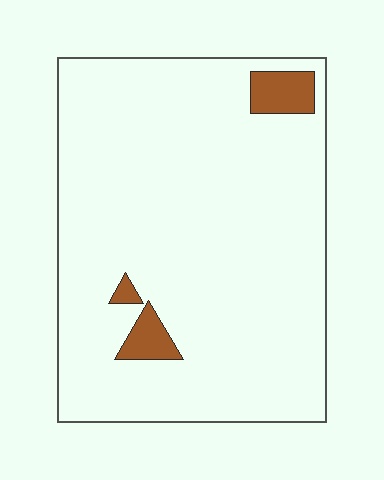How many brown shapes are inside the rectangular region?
3.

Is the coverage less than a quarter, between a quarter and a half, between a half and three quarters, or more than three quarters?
Less than a quarter.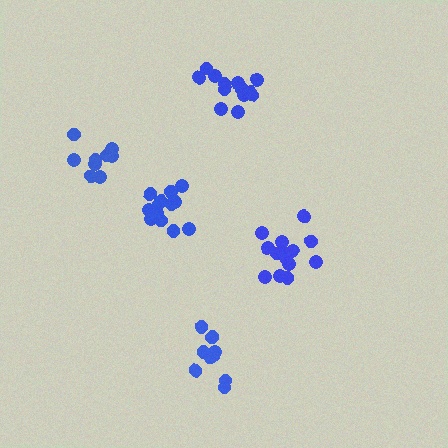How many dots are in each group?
Group 1: 10 dots, Group 2: 13 dots, Group 3: 14 dots, Group 4: 14 dots, Group 5: 10 dots (61 total).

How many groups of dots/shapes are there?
There are 5 groups.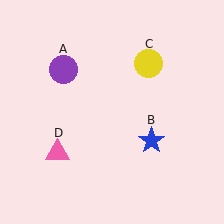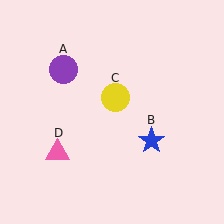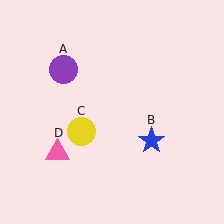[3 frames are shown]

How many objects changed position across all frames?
1 object changed position: yellow circle (object C).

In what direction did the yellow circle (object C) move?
The yellow circle (object C) moved down and to the left.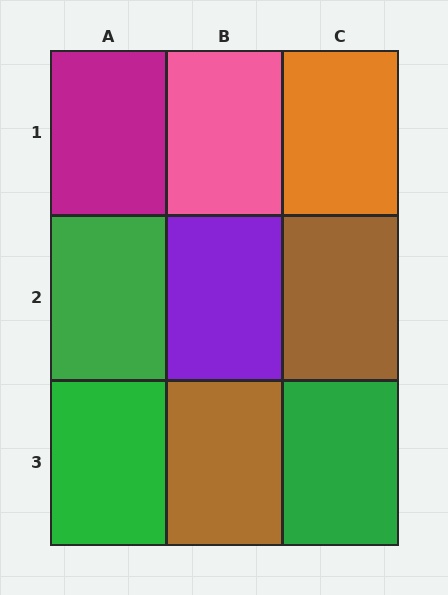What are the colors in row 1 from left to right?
Magenta, pink, orange.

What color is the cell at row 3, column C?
Green.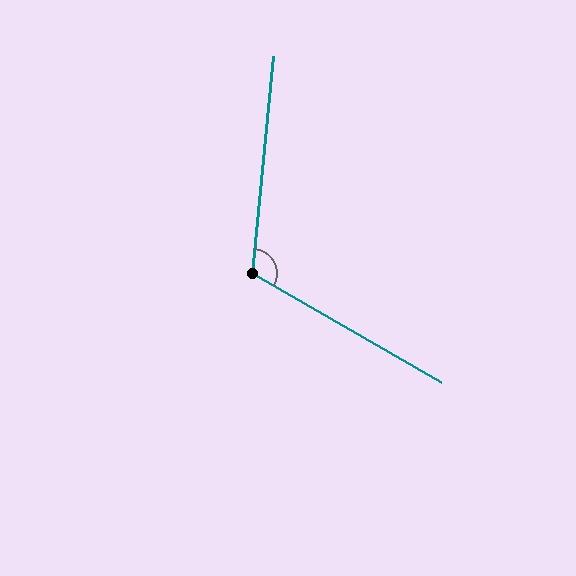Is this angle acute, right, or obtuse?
It is obtuse.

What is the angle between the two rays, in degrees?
Approximately 114 degrees.